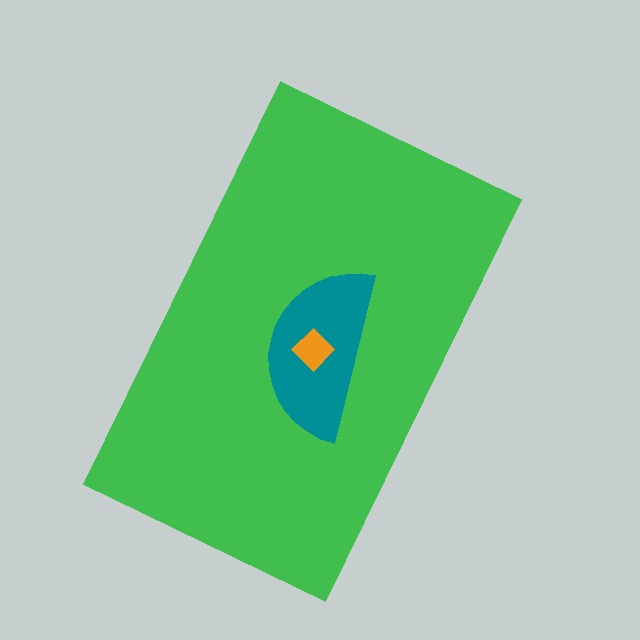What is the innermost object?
The orange diamond.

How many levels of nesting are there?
3.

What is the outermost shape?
The green rectangle.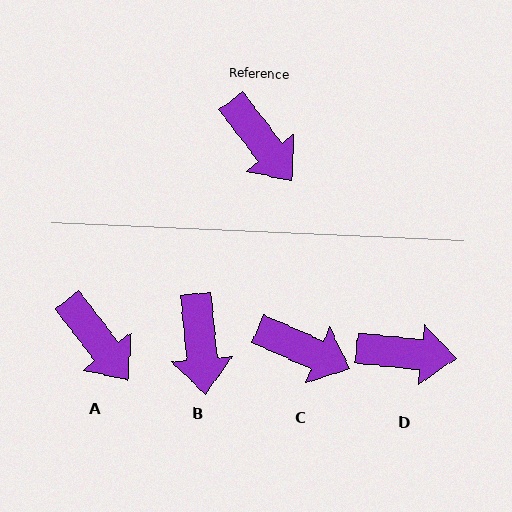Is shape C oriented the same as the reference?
No, it is off by about 29 degrees.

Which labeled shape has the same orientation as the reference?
A.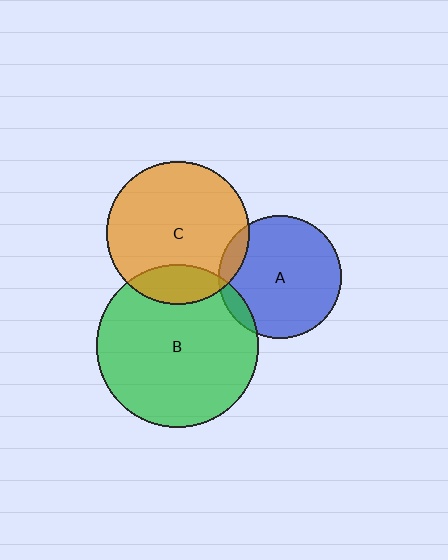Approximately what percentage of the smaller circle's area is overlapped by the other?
Approximately 15%.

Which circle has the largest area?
Circle B (green).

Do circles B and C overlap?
Yes.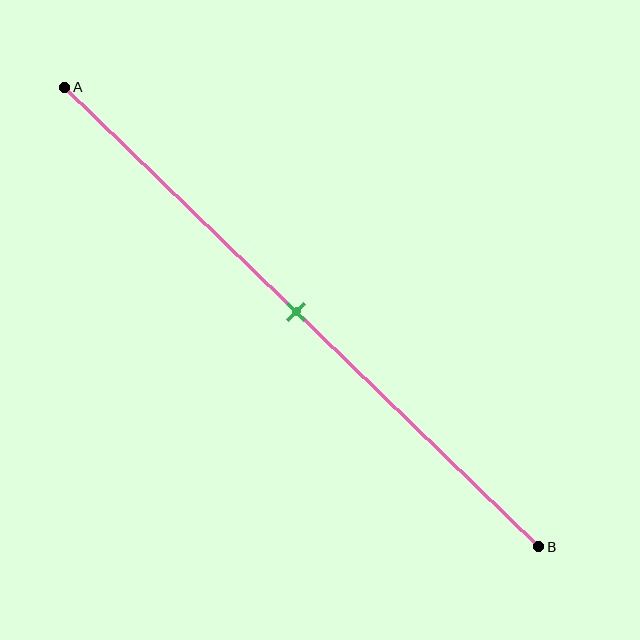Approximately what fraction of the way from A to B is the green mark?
The green mark is approximately 50% of the way from A to B.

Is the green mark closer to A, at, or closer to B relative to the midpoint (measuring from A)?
The green mark is approximately at the midpoint of segment AB.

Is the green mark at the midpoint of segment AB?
Yes, the mark is approximately at the midpoint.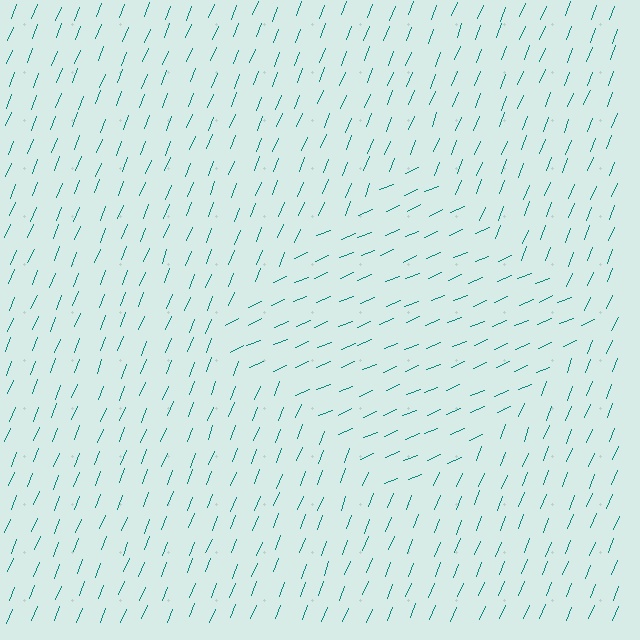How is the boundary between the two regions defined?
The boundary is defined purely by a change in line orientation (approximately 45 degrees difference). All lines are the same color and thickness.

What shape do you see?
I see a diamond.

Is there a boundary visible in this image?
Yes, there is a texture boundary formed by a change in line orientation.